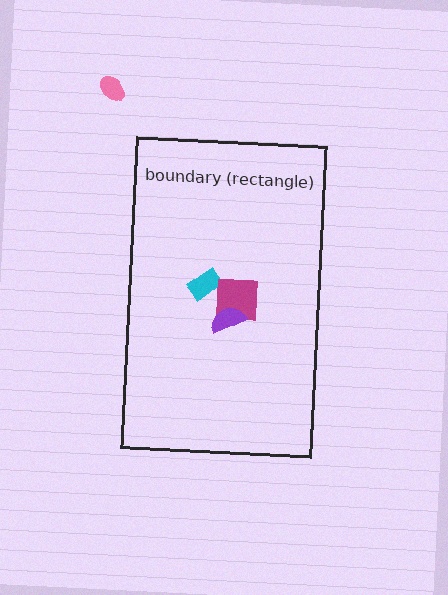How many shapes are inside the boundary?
3 inside, 1 outside.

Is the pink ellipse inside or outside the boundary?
Outside.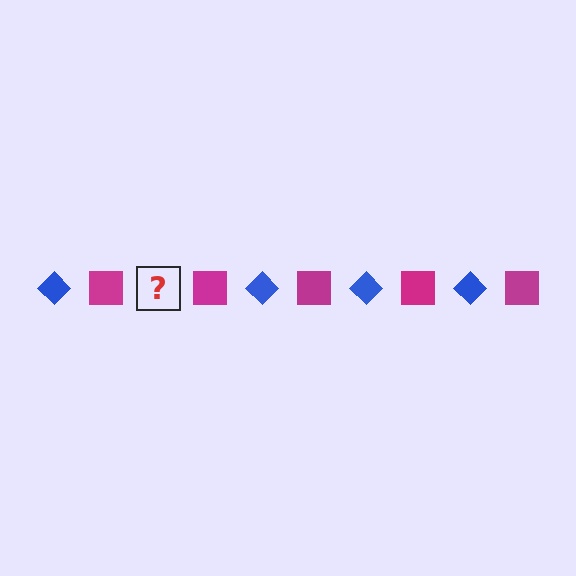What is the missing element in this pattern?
The missing element is a blue diamond.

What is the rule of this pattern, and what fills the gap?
The rule is that the pattern alternates between blue diamond and magenta square. The gap should be filled with a blue diamond.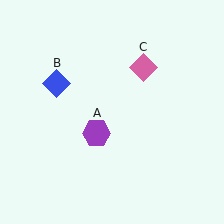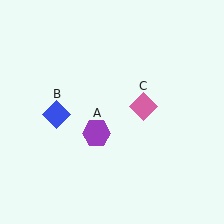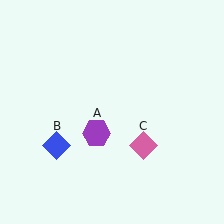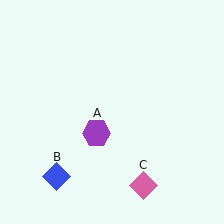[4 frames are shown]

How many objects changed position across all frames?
2 objects changed position: blue diamond (object B), pink diamond (object C).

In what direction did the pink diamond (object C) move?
The pink diamond (object C) moved down.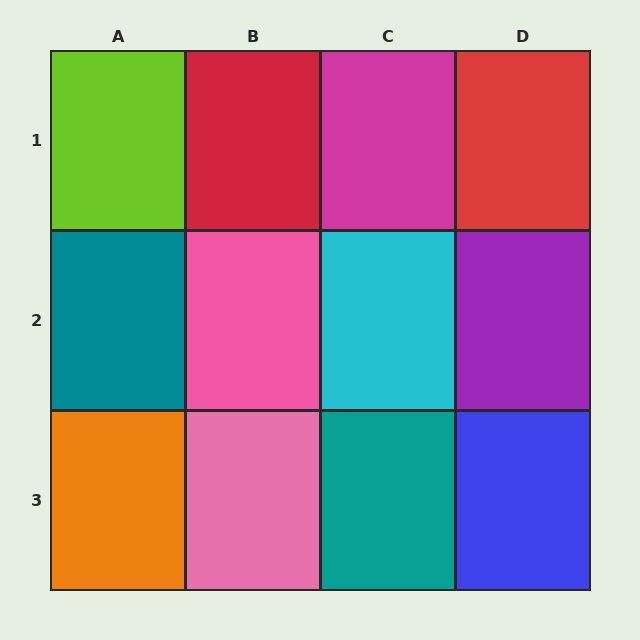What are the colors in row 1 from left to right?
Lime, red, magenta, red.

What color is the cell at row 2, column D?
Purple.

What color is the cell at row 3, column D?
Blue.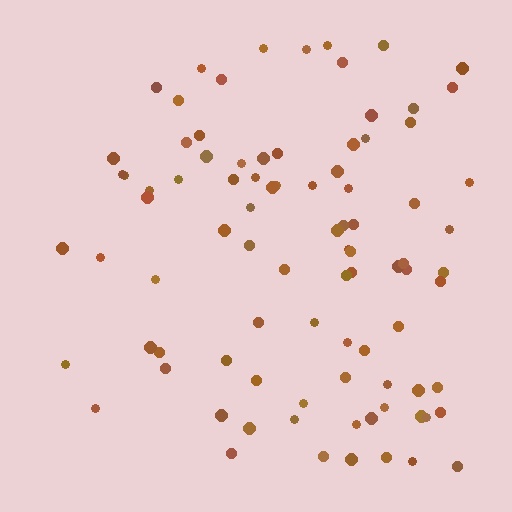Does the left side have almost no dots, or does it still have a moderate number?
Still a moderate number, just noticeably fewer than the right.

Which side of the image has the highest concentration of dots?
The right.